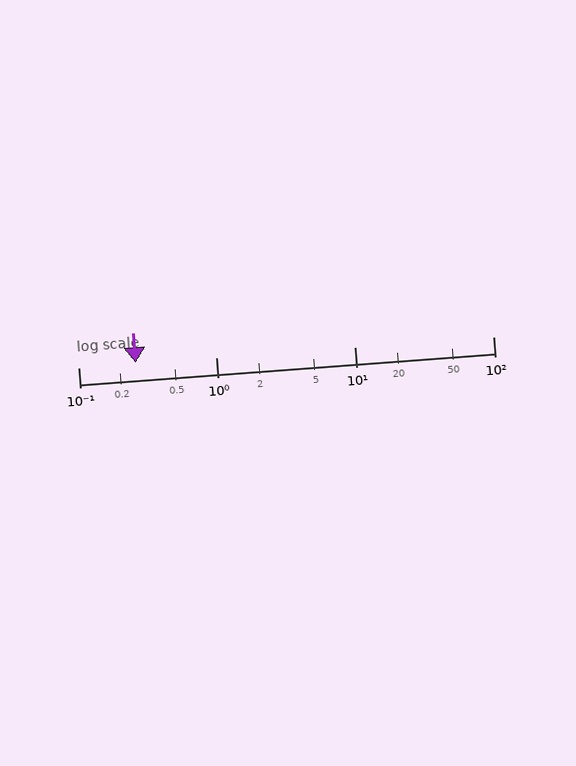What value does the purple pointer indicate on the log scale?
The pointer indicates approximately 0.26.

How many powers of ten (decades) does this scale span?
The scale spans 3 decades, from 0.1 to 100.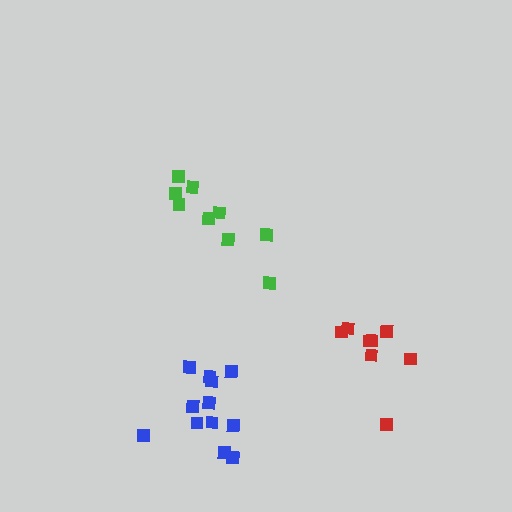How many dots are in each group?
Group 1: 12 dots, Group 2: 9 dots, Group 3: 8 dots (29 total).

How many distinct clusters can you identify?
There are 3 distinct clusters.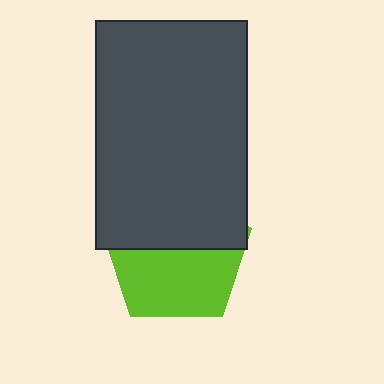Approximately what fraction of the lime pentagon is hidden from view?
Roughly 48% of the lime pentagon is hidden behind the dark gray rectangle.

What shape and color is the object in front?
The object in front is a dark gray rectangle.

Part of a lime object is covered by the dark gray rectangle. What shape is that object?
It is a pentagon.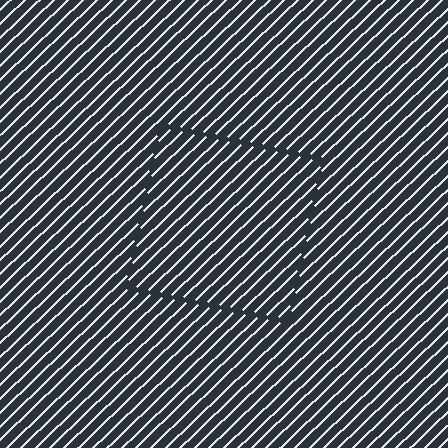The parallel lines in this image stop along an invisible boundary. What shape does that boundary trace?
An illusory square. The interior of the shape contains the same grating, shifted by half a period — the contour is defined by the phase discontinuity where line-ends from the inner and outer gratings abut.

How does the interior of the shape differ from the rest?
The interior of the shape contains the same grating, shifted by half a period — the contour is defined by the phase discontinuity where line-ends from the inner and outer gratings abut.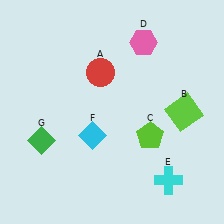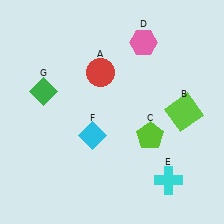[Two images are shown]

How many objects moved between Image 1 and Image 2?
1 object moved between the two images.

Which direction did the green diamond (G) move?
The green diamond (G) moved up.